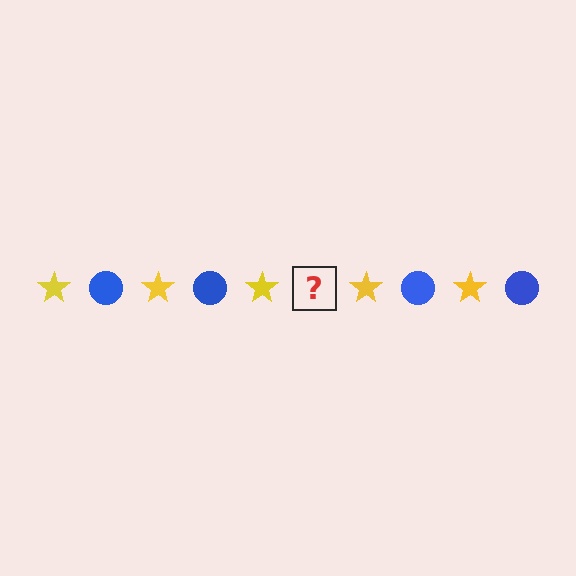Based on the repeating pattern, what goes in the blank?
The blank should be a blue circle.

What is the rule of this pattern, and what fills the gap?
The rule is that the pattern alternates between yellow star and blue circle. The gap should be filled with a blue circle.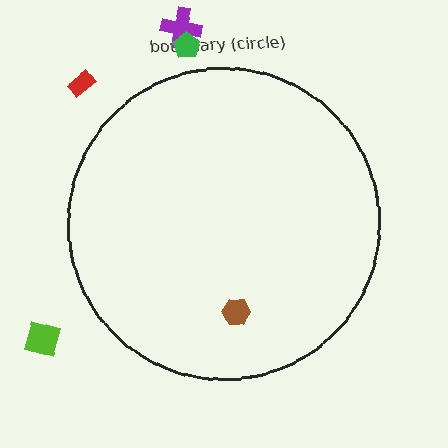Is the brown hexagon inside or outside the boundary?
Inside.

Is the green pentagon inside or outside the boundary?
Outside.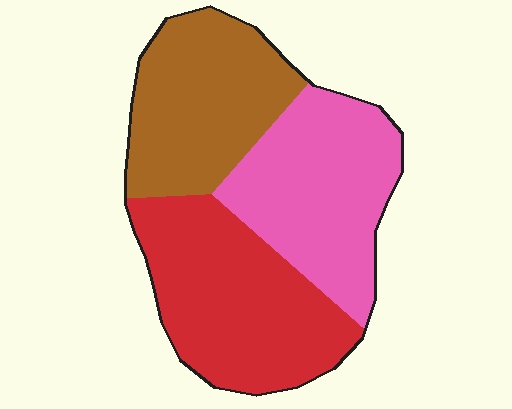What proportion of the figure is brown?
Brown takes up about one third (1/3) of the figure.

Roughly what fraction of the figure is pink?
Pink covers about 35% of the figure.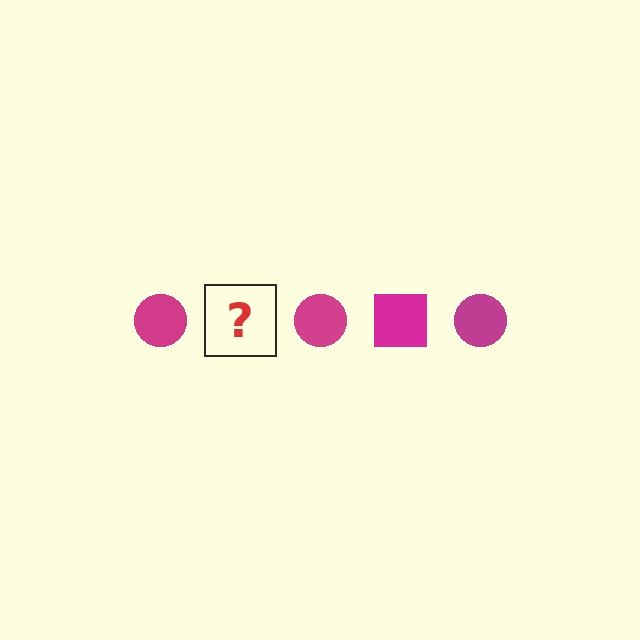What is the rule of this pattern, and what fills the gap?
The rule is that the pattern cycles through circle, square shapes in magenta. The gap should be filled with a magenta square.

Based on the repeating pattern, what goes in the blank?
The blank should be a magenta square.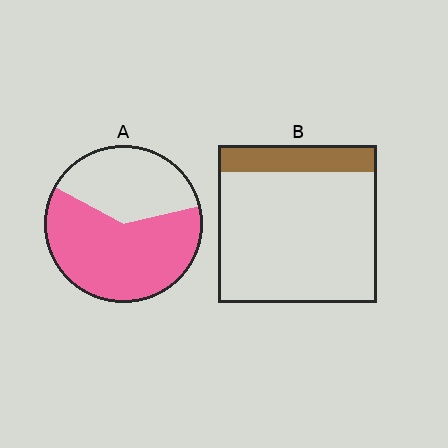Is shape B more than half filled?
No.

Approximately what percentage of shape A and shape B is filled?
A is approximately 60% and B is approximately 15%.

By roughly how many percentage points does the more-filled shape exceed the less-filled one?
By roughly 45 percentage points (A over B).